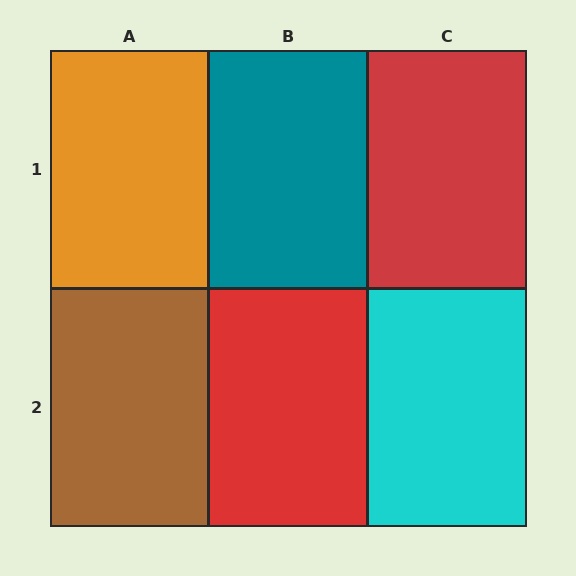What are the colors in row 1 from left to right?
Orange, teal, red.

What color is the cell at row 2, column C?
Cyan.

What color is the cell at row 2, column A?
Brown.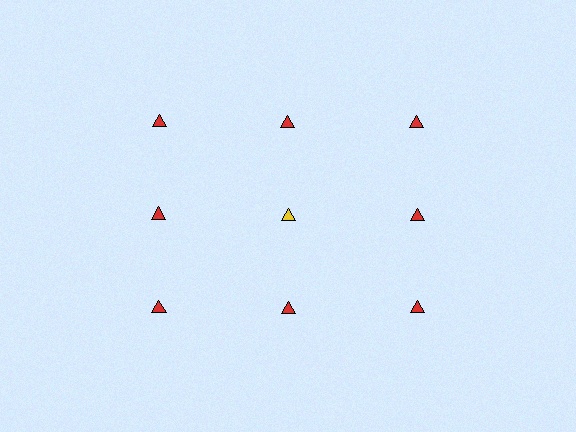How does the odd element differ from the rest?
It has a different color: yellow instead of red.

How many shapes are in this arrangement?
There are 9 shapes arranged in a grid pattern.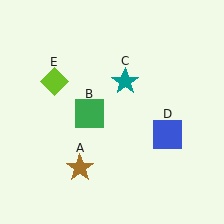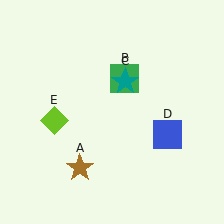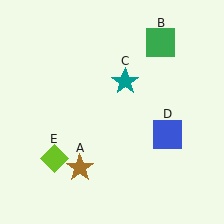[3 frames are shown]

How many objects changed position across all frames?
2 objects changed position: green square (object B), lime diamond (object E).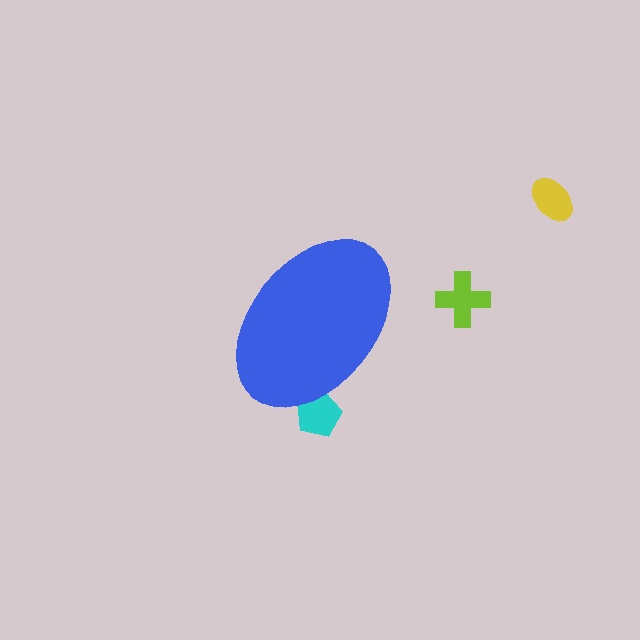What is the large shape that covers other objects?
A blue ellipse.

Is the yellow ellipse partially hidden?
No, the yellow ellipse is fully visible.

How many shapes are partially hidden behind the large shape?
1 shape is partially hidden.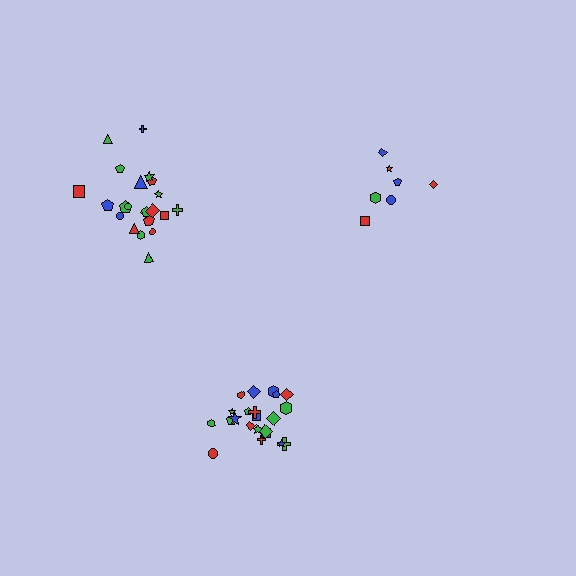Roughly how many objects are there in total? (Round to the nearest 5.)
Roughly 50 objects in total.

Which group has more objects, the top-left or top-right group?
The top-left group.